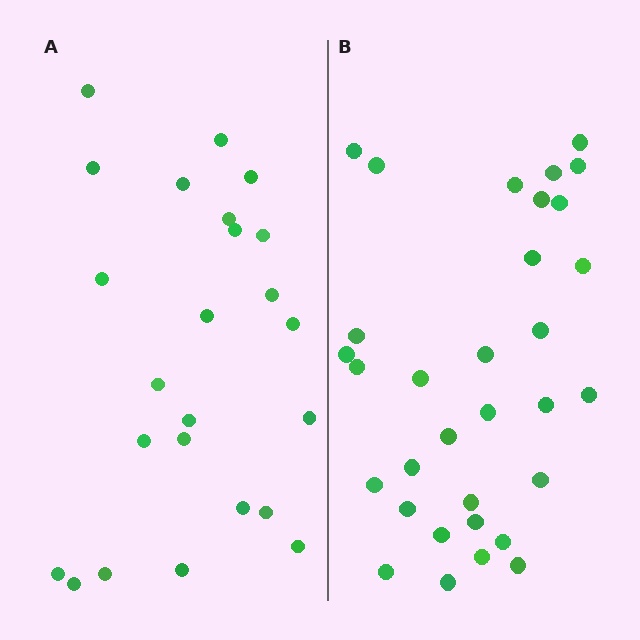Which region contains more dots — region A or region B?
Region B (the right region) has more dots.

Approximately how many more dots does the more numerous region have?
Region B has roughly 8 or so more dots than region A.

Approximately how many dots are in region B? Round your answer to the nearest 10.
About 30 dots. (The exact count is 32, which rounds to 30.)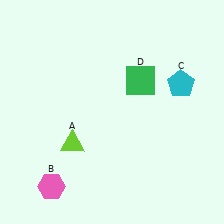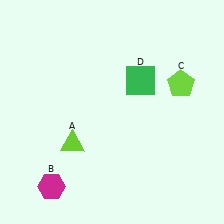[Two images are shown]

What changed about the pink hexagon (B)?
In Image 1, B is pink. In Image 2, it changed to magenta.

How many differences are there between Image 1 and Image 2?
There are 2 differences between the two images.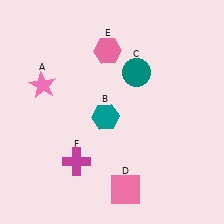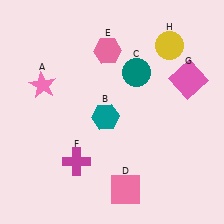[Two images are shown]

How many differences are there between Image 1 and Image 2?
There are 2 differences between the two images.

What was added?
A pink square (G), a yellow circle (H) were added in Image 2.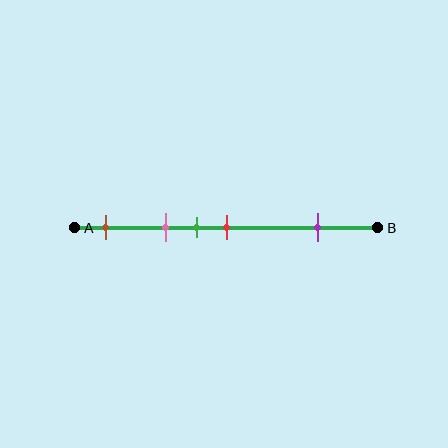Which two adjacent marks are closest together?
The green and red marks are the closest adjacent pair.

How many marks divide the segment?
There are 5 marks dividing the segment.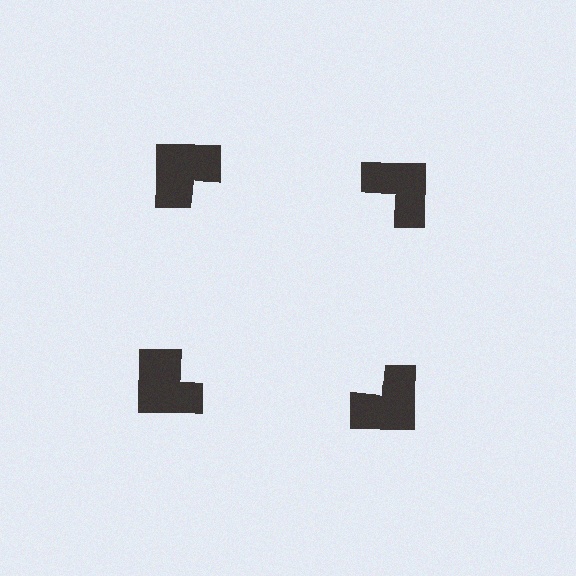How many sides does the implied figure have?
4 sides.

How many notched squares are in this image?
There are 4 — one at each vertex of the illusory square.